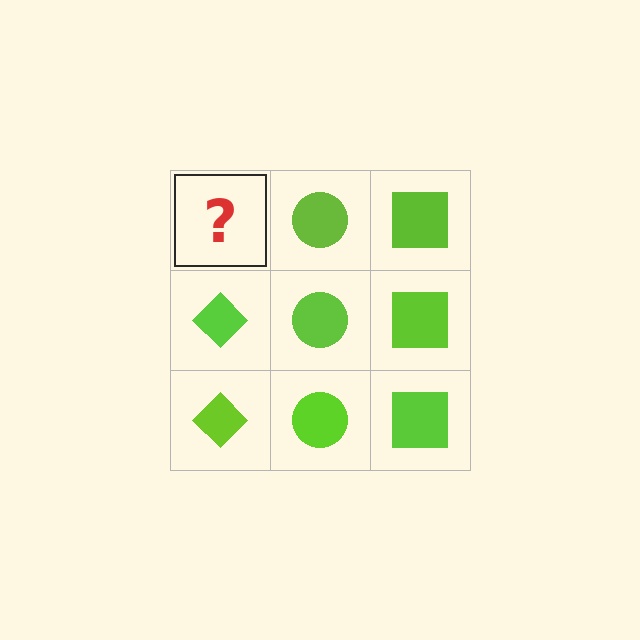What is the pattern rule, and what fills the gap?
The rule is that each column has a consistent shape. The gap should be filled with a lime diamond.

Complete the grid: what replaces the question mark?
The question mark should be replaced with a lime diamond.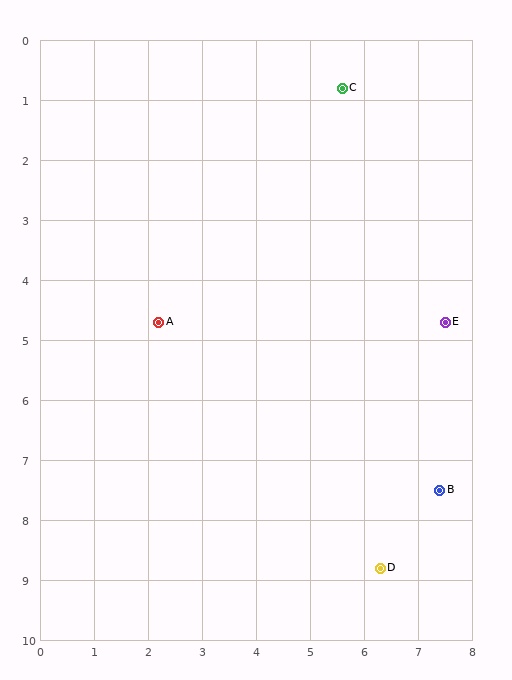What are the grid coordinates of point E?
Point E is at approximately (7.5, 4.7).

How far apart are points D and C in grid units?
Points D and C are about 8.0 grid units apart.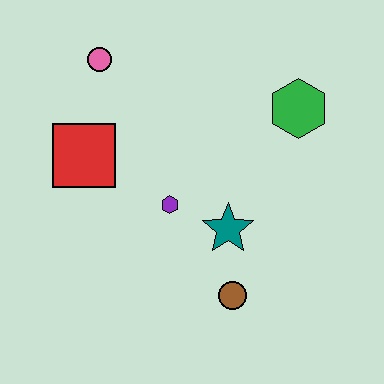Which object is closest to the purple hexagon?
The teal star is closest to the purple hexagon.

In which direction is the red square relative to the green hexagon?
The red square is to the left of the green hexagon.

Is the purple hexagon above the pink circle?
No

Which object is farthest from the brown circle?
The pink circle is farthest from the brown circle.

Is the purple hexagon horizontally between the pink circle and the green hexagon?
Yes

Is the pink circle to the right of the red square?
Yes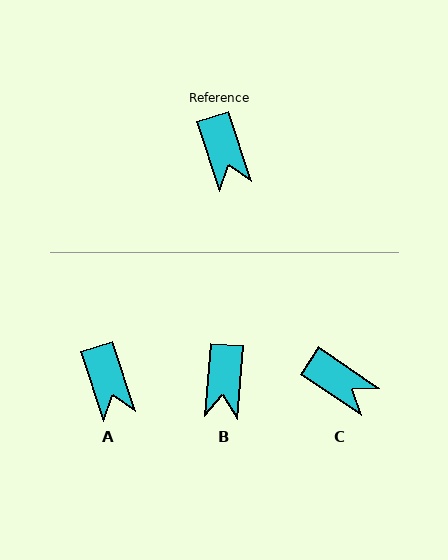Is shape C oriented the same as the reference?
No, it is off by about 38 degrees.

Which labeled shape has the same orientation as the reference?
A.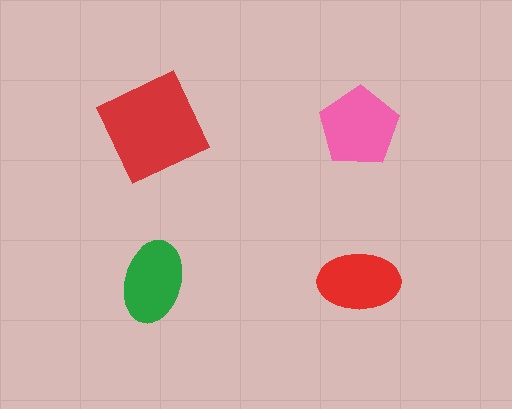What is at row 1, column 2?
A pink pentagon.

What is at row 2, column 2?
A red ellipse.